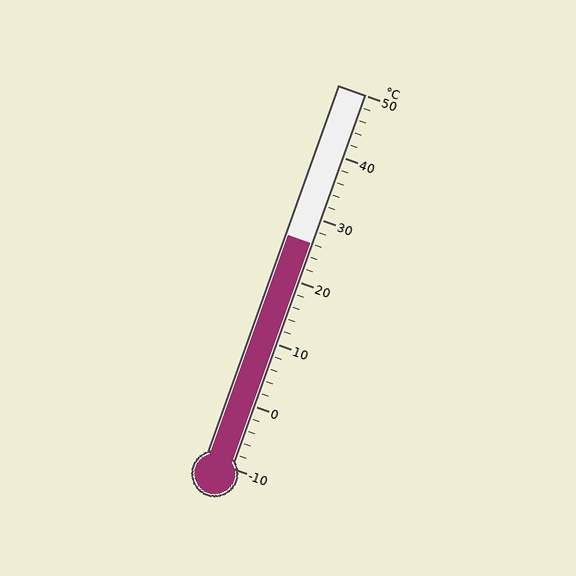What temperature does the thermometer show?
The thermometer shows approximately 26°C.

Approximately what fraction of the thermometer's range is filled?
The thermometer is filled to approximately 60% of its range.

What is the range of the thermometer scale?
The thermometer scale ranges from -10°C to 50°C.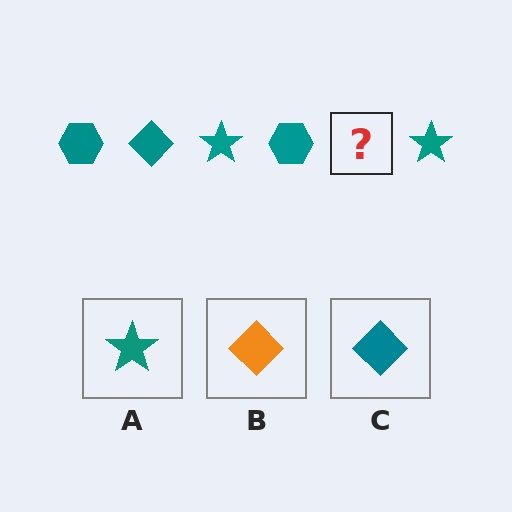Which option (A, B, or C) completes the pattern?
C.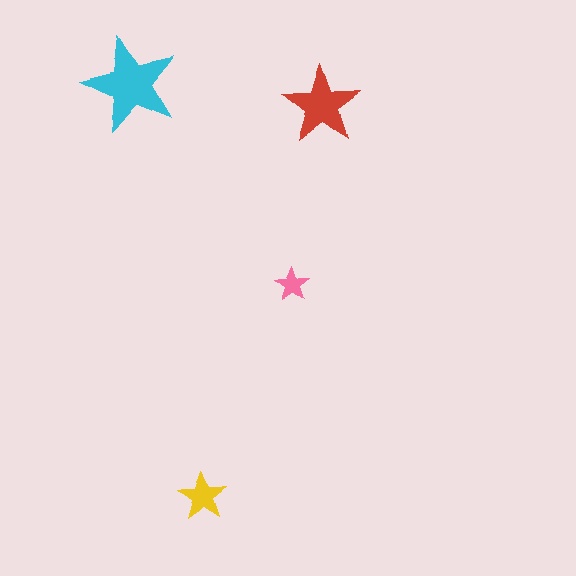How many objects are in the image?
There are 4 objects in the image.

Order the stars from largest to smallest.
the cyan one, the red one, the yellow one, the pink one.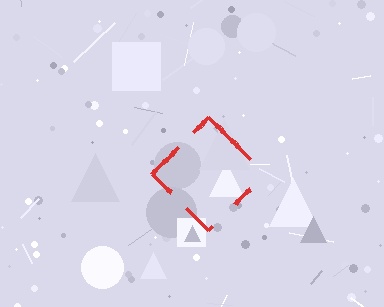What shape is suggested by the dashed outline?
The dashed outline suggests a diamond.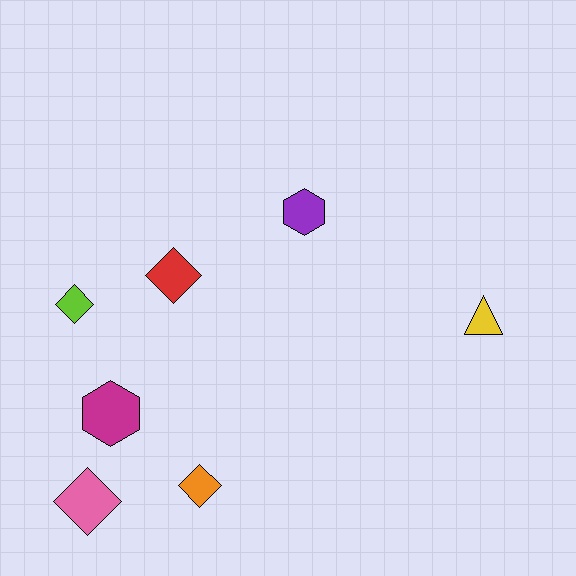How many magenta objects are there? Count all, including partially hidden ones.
There is 1 magenta object.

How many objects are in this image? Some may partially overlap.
There are 7 objects.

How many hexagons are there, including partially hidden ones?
There are 2 hexagons.